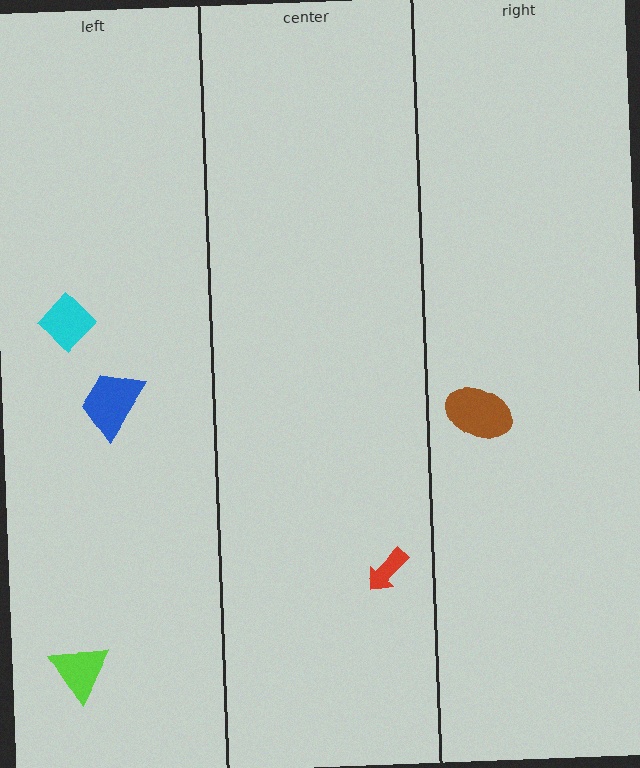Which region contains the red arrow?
The center region.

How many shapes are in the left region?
3.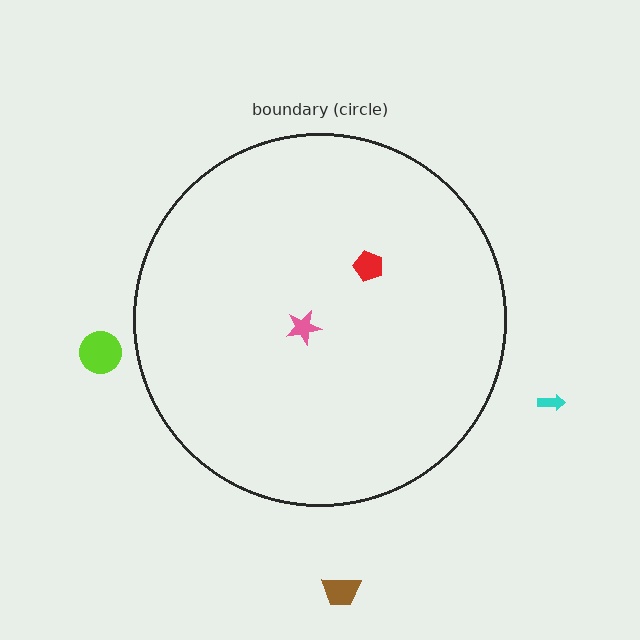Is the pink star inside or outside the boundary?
Inside.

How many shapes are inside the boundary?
2 inside, 3 outside.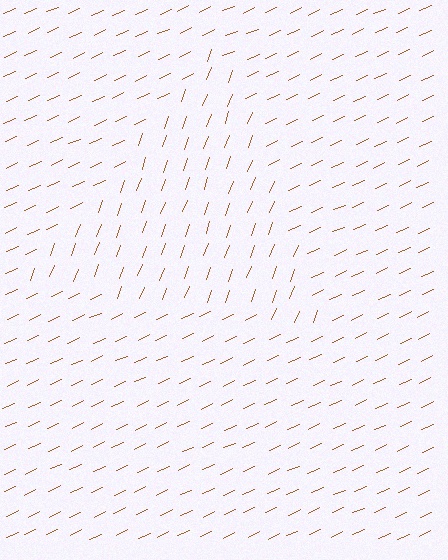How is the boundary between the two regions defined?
The boundary is defined purely by a change in line orientation (approximately 45 degrees difference). All lines are the same color and thickness.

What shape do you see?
I see a triangle.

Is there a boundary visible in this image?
Yes, there is a texture boundary formed by a change in line orientation.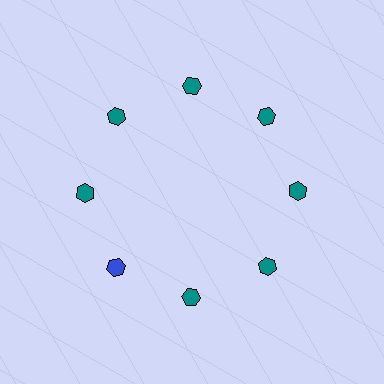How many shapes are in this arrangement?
There are 8 shapes arranged in a ring pattern.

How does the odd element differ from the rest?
It has a different color: blue instead of teal.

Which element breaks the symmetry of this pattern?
The blue hexagon at roughly the 8 o'clock position breaks the symmetry. All other shapes are teal hexagons.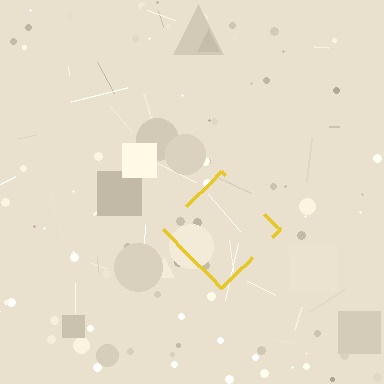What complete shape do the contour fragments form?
The contour fragments form a diamond.